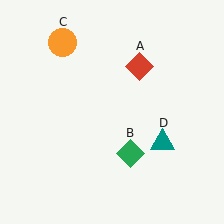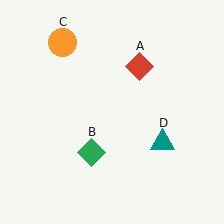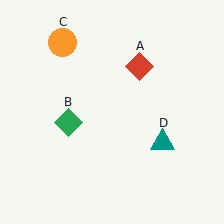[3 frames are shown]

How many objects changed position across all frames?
1 object changed position: green diamond (object B).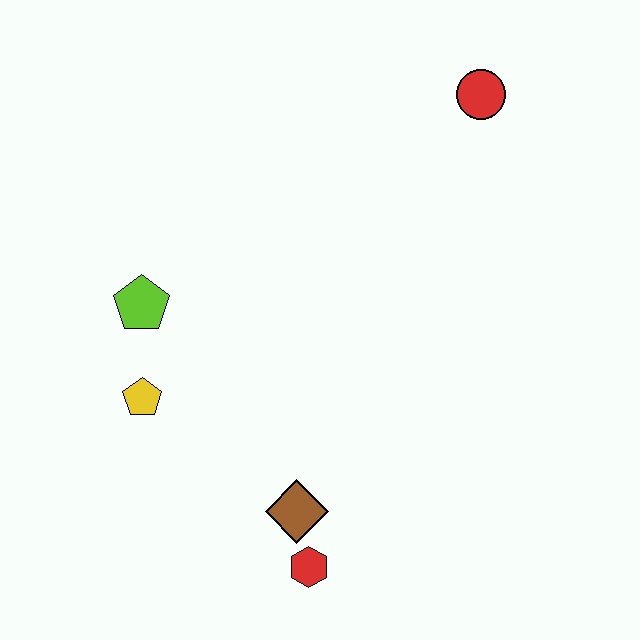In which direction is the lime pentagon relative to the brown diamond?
The lime pentagon is above the brown diamond.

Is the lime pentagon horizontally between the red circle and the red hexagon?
No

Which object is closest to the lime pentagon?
The yellow pentagon is closest to the lime pentagon.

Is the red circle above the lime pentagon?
Yes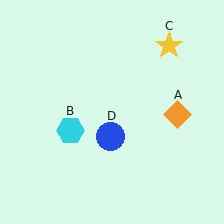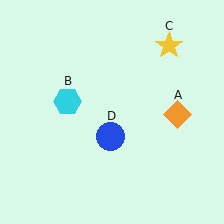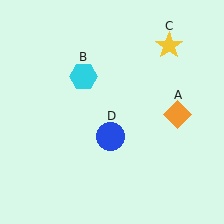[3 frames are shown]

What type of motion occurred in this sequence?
The cyan hexagon (object B) rotated clockwise around the center of the scene.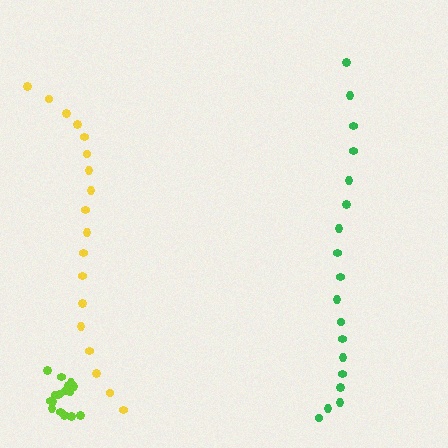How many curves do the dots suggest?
There are 3 distinct paths.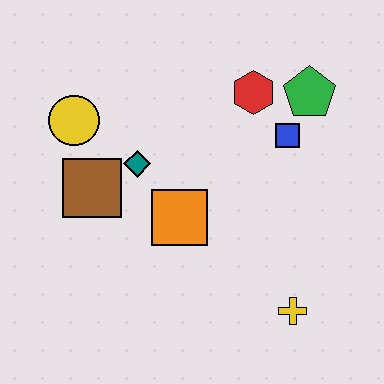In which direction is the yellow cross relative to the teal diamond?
The yellow cross is to the right of the teal diamond.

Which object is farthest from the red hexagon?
The yellow cross is farthest from the red hexagon.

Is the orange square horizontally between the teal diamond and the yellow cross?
Yes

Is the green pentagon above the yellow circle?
Yes